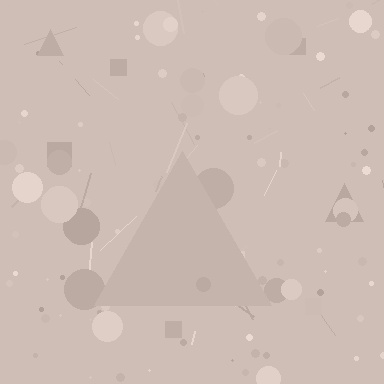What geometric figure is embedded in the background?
A triangle is embedded in the background.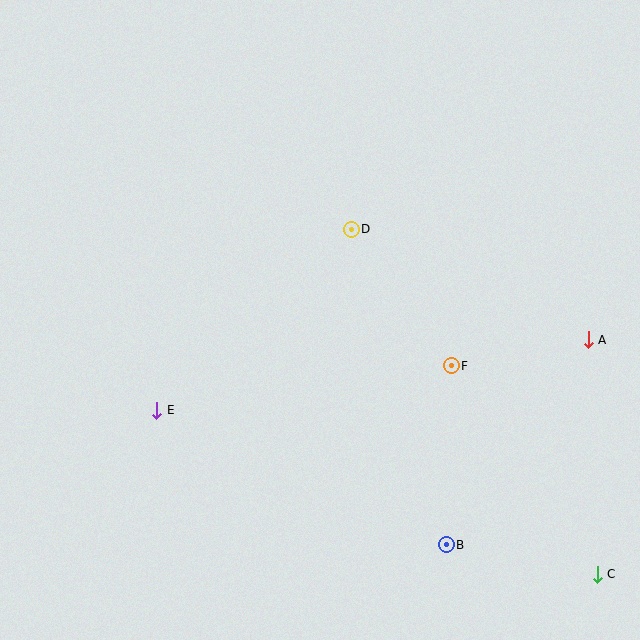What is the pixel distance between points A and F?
The distance between A and F is 139 pixels.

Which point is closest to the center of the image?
Point D at (351, 229) is closest to the center.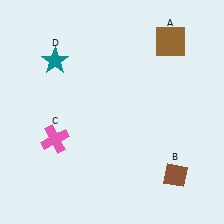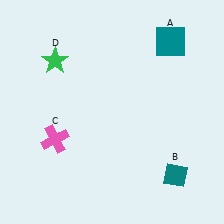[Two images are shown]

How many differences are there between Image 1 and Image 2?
There are 3 differences between the two images.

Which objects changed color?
A changed from brown to teal. B changed from brown to teal. D changed from teal to green.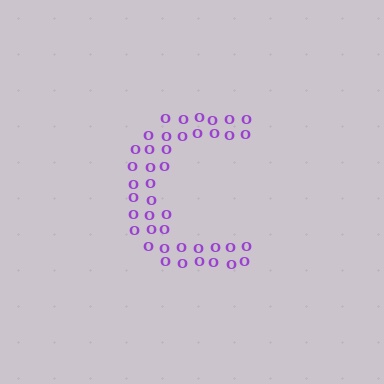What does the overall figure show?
The overall figure shows the letter C.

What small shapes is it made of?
It is made of small letter O's.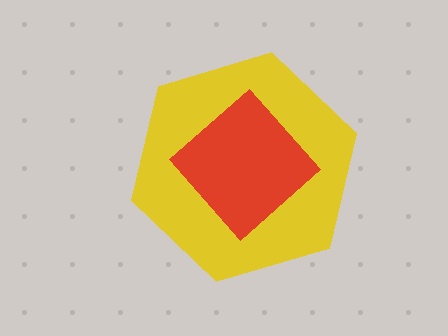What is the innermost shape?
The red diamond.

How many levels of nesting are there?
2.